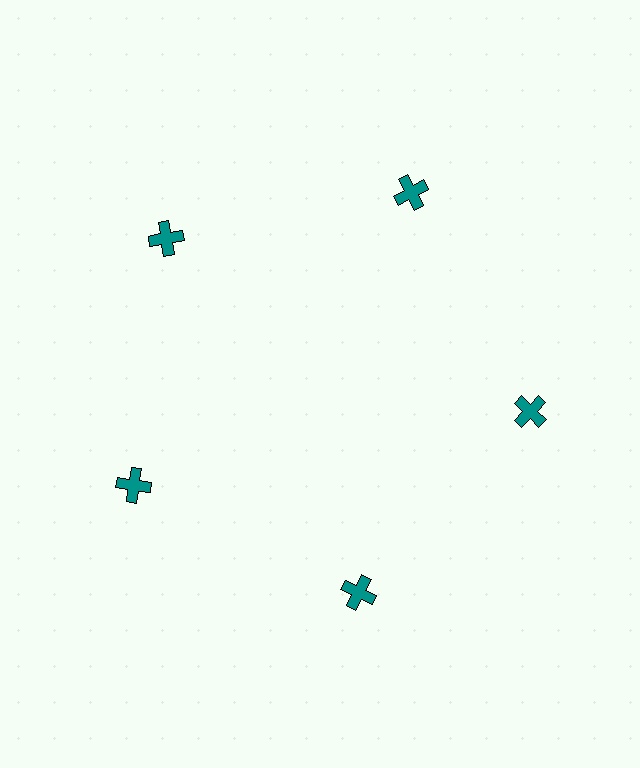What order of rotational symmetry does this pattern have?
This pattern has 5-fold rotational symmetry.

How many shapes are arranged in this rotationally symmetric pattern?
There are 5 shapes, arranged in 5 groups of 1.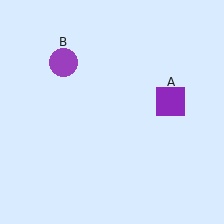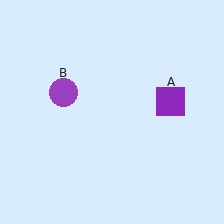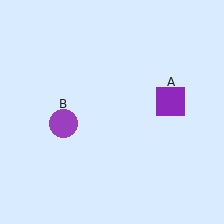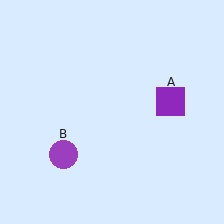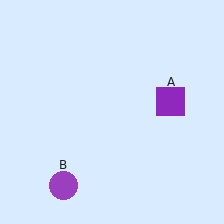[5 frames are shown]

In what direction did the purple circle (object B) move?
The purple circle (object B) moved down.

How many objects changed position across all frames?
1 object changed position: purple circle (object B).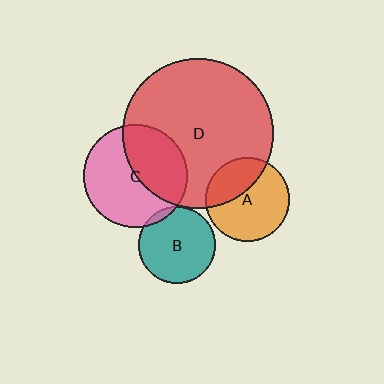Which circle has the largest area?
Circle D (red).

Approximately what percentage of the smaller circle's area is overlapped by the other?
Approximately 35%.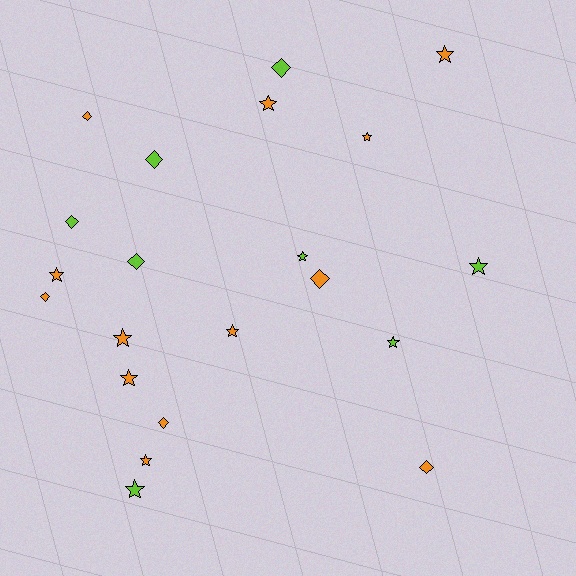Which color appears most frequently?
Orange, with 13 objects.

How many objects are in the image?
There are 21 objects.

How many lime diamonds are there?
There are 4 lime diamonds.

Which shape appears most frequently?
Star, with 12 objects.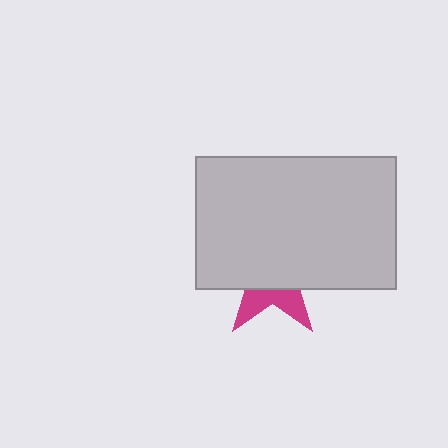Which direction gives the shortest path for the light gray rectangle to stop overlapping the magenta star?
Moving up gives the shortest separation.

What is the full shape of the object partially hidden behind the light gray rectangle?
The partially hidden object is a magenta star.